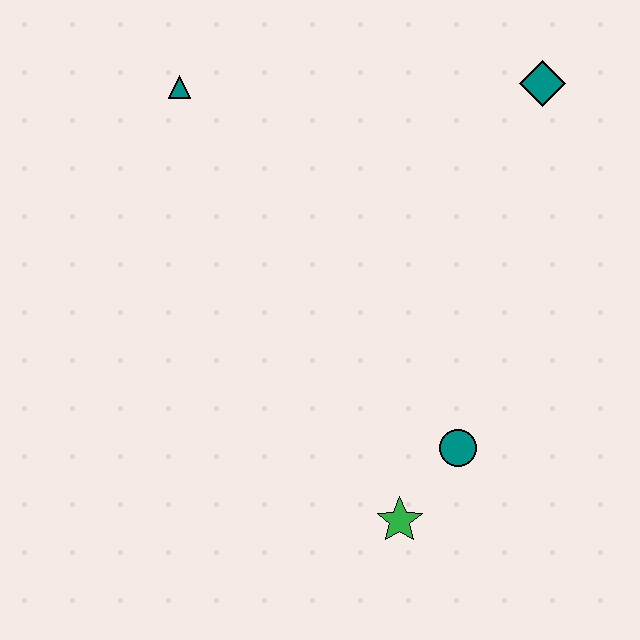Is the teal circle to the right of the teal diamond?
No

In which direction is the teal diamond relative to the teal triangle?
The teal diamond is to the right of the teal triangle.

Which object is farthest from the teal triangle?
The green star is farthest from the teal triangle.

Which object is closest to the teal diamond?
The teal triangle is closest to the teal diamond.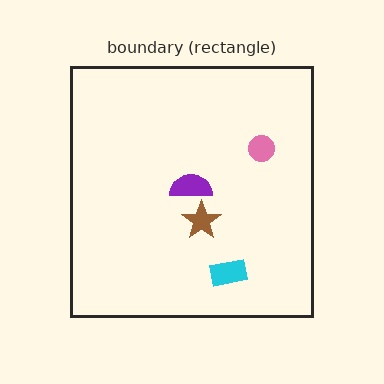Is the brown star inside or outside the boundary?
Inside.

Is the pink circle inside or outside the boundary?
Inside.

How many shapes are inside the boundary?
4 inside, 0 outside.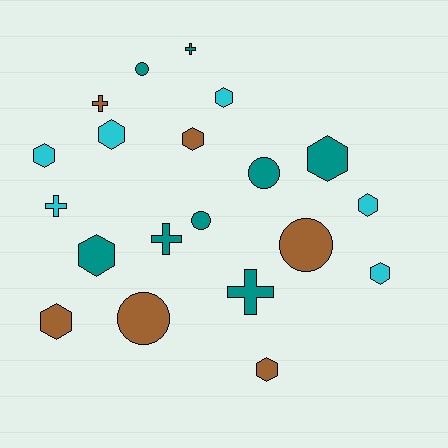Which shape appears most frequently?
Hexagon, with 10 objects.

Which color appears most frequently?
Teal, with 8 objects.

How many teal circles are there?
There are 3 teal circles.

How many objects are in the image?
There are 20 objects.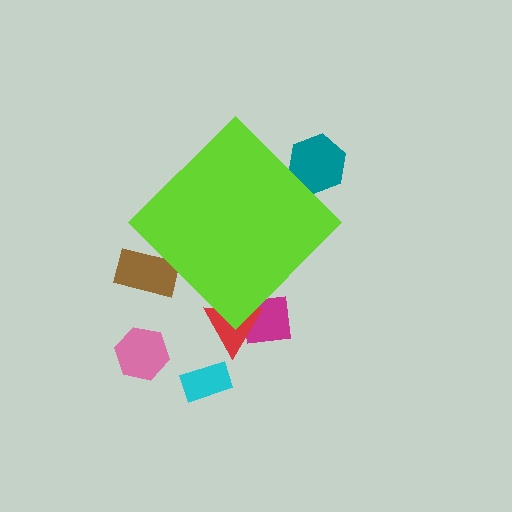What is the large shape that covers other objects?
A lime diamond.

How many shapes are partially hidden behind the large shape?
4 shapes are partially hidden.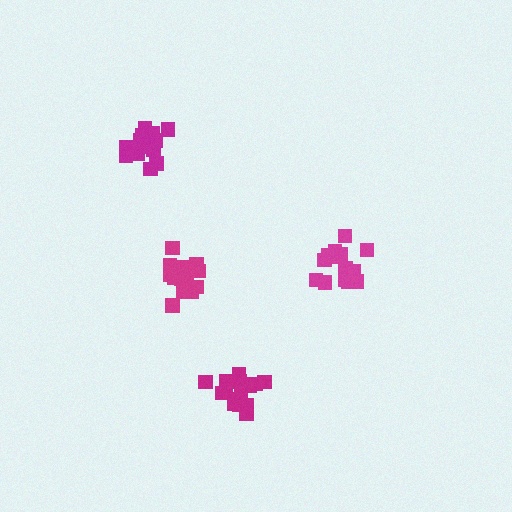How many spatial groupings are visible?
There are 4 spatial groupings.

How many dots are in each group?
Group 1: 19 dots, Group 2: 18 dots, Group 3: 16 dots, Group 4: 17 dots (70 total).